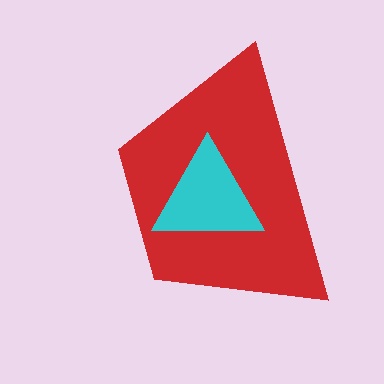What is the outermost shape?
The red trapezoid.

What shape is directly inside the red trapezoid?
The cyan triangle.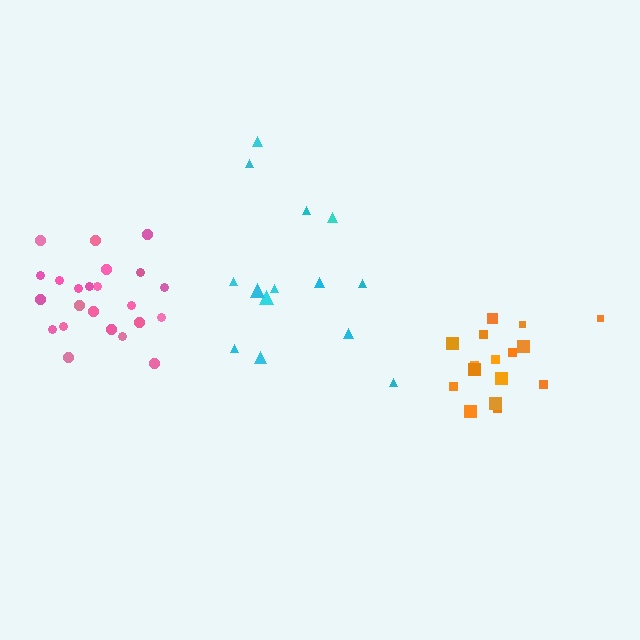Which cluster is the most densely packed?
Orange.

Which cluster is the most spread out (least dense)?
Cyan.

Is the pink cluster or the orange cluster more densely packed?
Orange.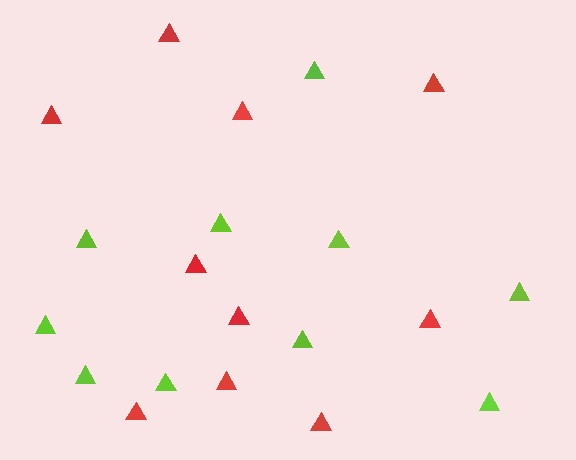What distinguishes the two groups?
There are 2 groups: one group of red triangles (10) and one group of lime triangles (10).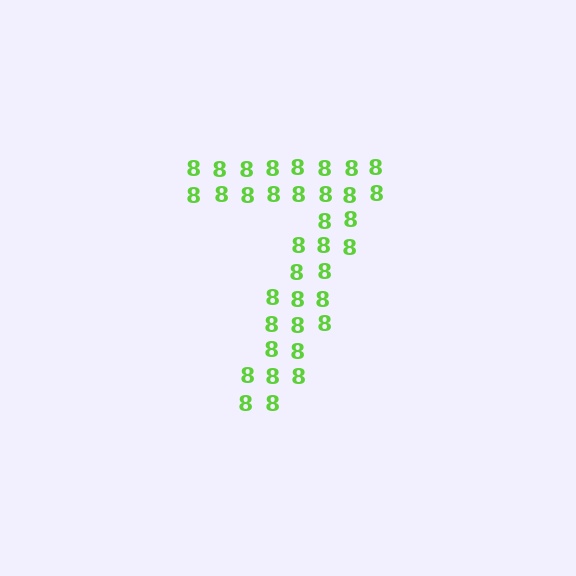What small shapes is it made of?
It is made of small digit 8's.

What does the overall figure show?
The overall figure shows the digit 7.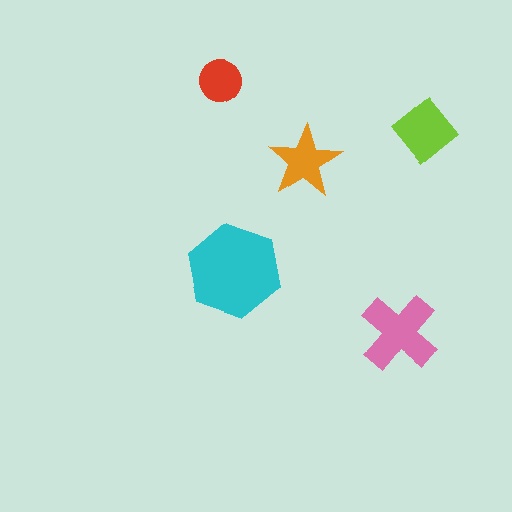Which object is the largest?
The cyan hexagon.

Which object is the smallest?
The red circle.